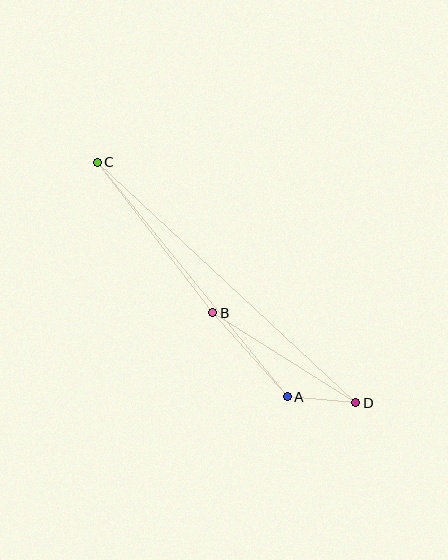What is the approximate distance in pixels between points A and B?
The distance between A and B is approximately 112 pixels.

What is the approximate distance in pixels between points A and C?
The distance between A and C is approximately 302 pixels.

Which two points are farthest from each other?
Points C and D are farthest from each other.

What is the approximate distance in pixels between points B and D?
The distance between B and D is approximately 169 pixels.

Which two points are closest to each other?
Points A and D are closest to each other.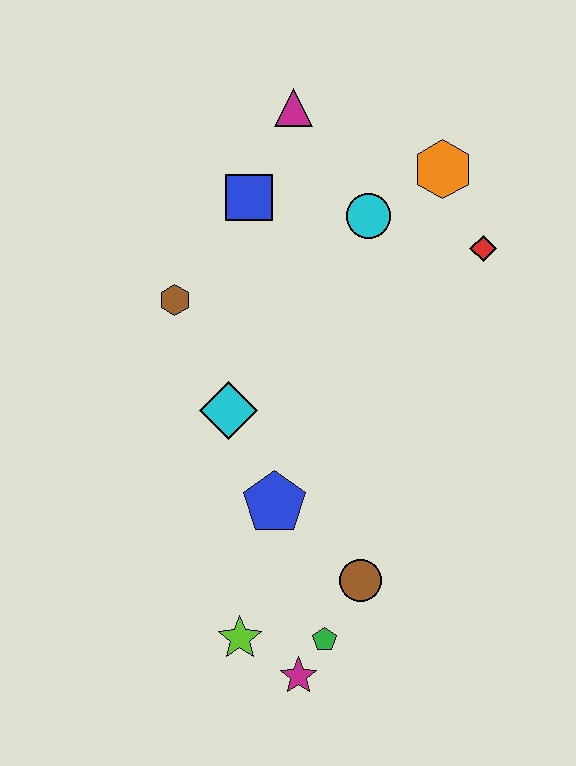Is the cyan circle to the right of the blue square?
Yes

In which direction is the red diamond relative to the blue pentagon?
The red diamond is above the blue pentagon.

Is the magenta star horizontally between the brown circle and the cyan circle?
No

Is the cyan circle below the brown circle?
No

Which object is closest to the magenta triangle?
The blue square is closest to the magenta triangle.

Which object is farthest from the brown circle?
The magenta triangle is farthest from the brown circle.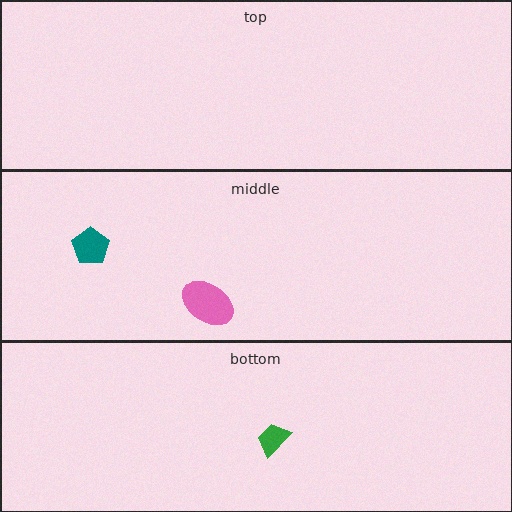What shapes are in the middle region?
The pink ellipse, the teal pentagon.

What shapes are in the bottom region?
The green trapezoid.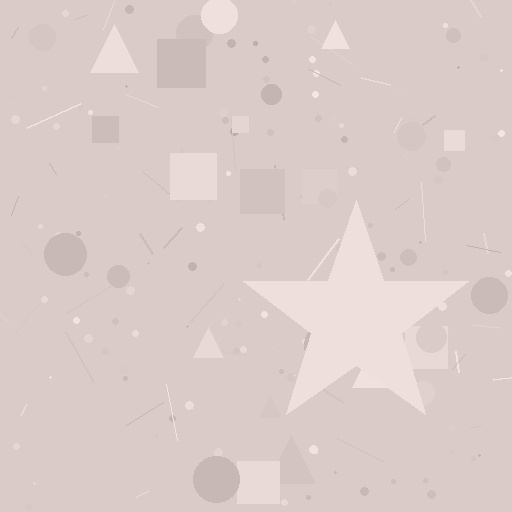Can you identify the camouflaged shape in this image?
The camouflaged shape is a star.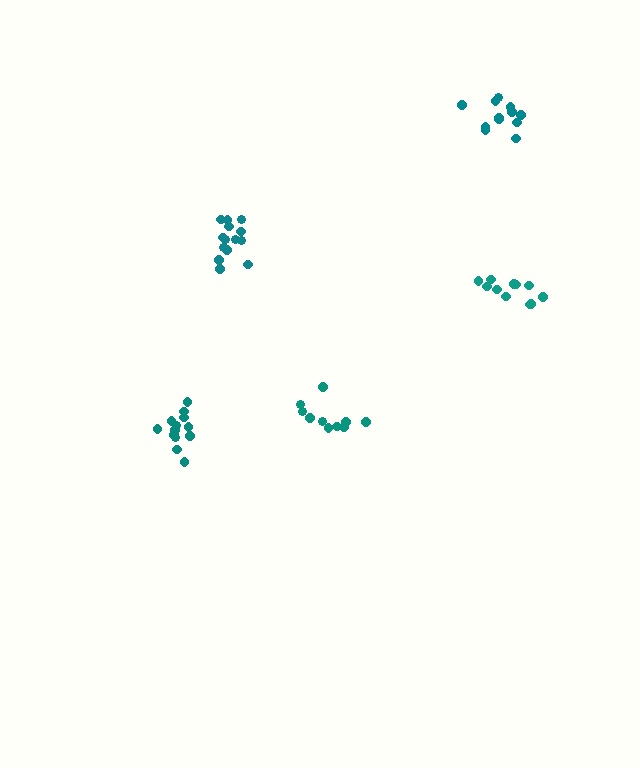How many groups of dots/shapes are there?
There are 5 groups.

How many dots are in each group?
Group 1: 14 dots, Group 2: 10 dots, Group 3: 12 dots, Group 4: 11 dots, Group 5: 13 dots (60 total).